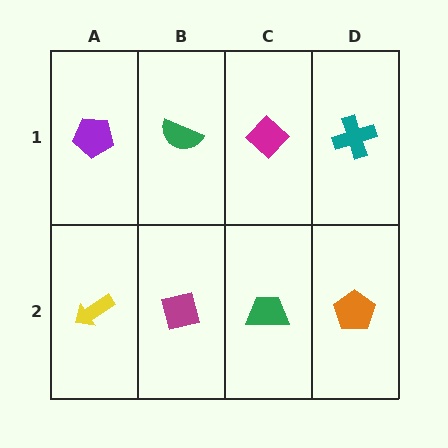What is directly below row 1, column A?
A yellow arrow.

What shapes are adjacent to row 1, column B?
A magenta square (row 2, column B), a purple pentagon (row 1, column A), a magenta diamond (row 1, column C).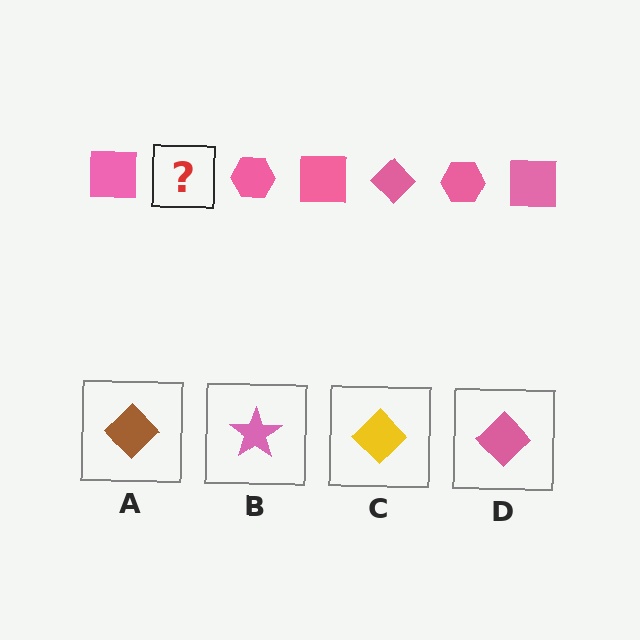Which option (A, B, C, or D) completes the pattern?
D.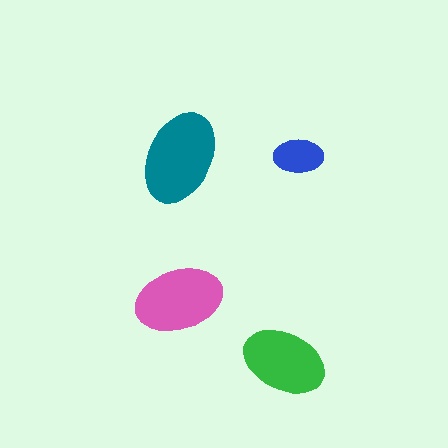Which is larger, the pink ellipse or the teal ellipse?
The teal one.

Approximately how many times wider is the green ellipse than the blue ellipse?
About 1.5 times wider.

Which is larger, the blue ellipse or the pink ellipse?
The pink one.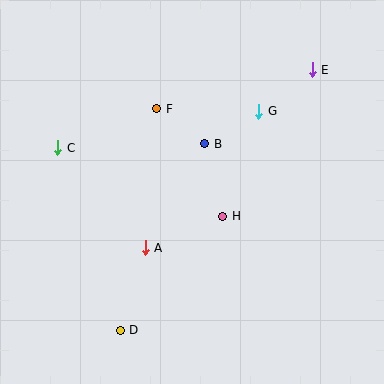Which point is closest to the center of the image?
Point H at (223, 217) is closest to the center.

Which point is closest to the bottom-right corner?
Point H is closest to the bottom-right corner.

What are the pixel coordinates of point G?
Point G is at (259, 111).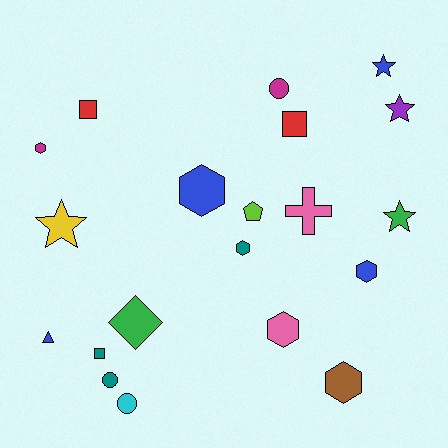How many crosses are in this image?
There is 1 cross.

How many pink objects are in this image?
There are 2 pink objects.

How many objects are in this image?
There are 20 objects.